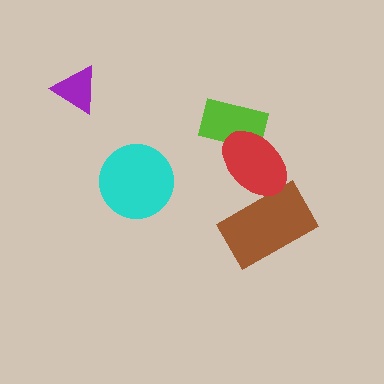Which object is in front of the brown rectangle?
The red ellipse is in front of the brown rectangle.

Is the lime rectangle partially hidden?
Yes, it is partially covered by another shape.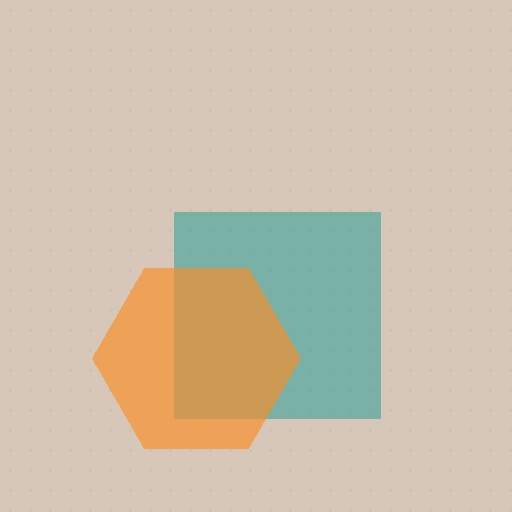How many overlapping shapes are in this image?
There are 2 overlapping shapes in the image.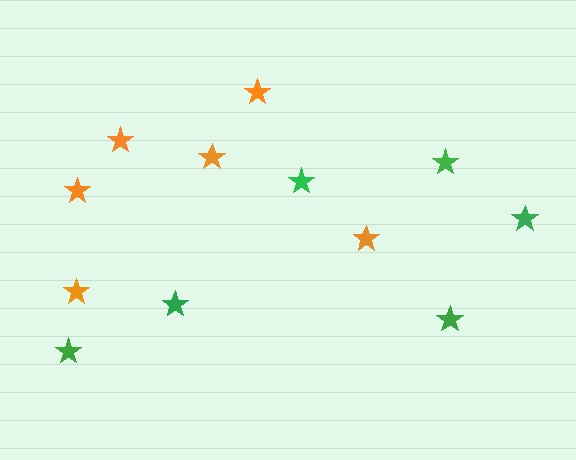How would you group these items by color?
There are 2 groups: one group of orange stars (6) and one group of green stars (6).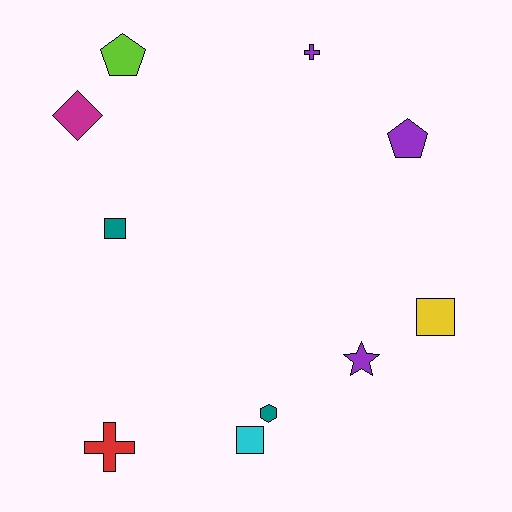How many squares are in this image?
There are 3 squares.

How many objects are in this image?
There are 10 objects.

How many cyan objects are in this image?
There is 1 cyan object.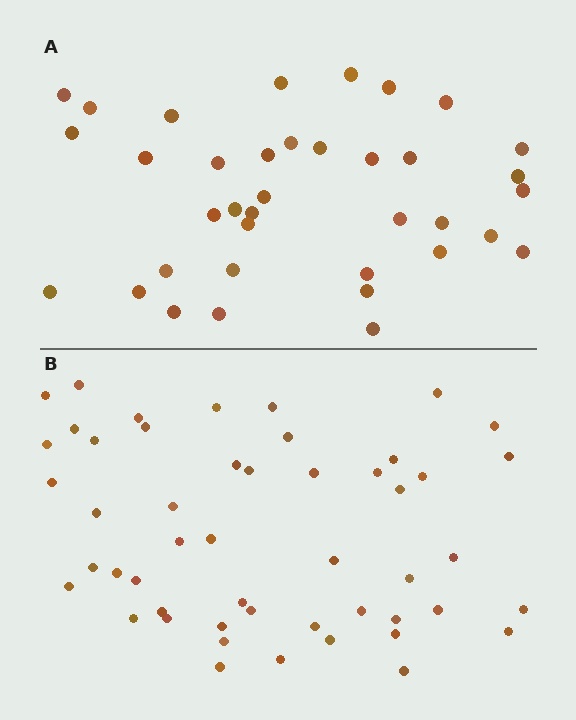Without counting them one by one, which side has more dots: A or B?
Region B (the bottom region) has more dots.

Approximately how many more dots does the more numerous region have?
Region B has approximately 15 more dots than region A.